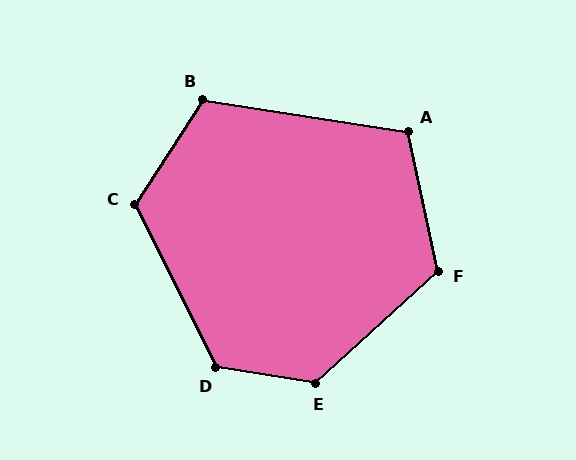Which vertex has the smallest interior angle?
A, at approximately 111 degrees.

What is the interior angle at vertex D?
Approximately 125 degrees (obtuse).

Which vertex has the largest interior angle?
E, at approximately 129 degrees.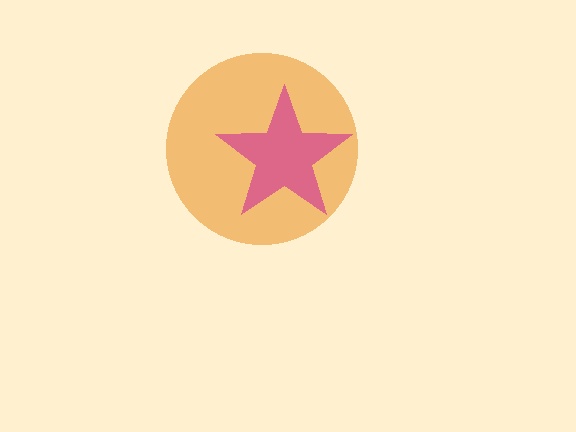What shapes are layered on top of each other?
The layered shapes are: an orange circle, a magenta star.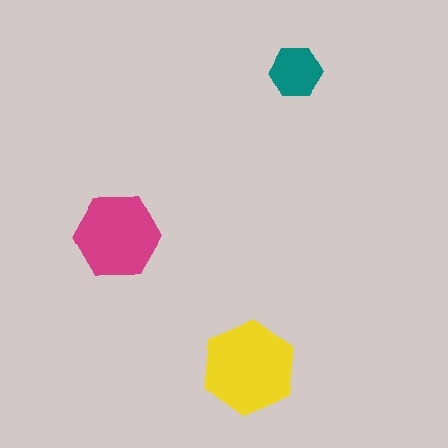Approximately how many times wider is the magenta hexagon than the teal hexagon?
About 1.5 times wider.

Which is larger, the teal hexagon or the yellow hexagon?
The yellow one.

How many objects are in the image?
There are 3 objects in the image.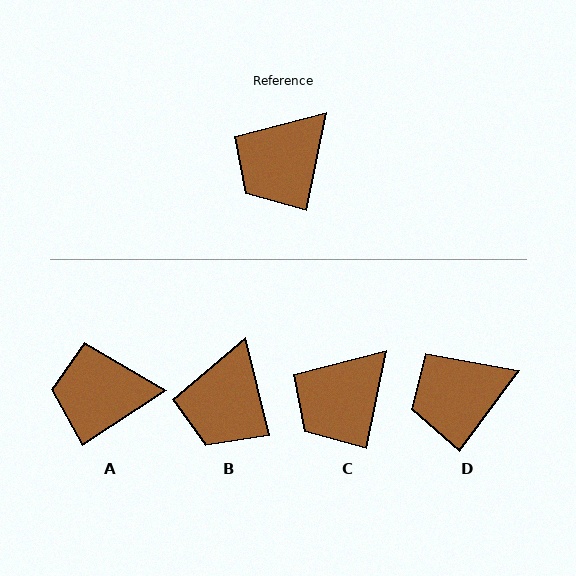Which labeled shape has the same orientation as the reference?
C.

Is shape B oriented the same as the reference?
No, it is off by about 25 degrees.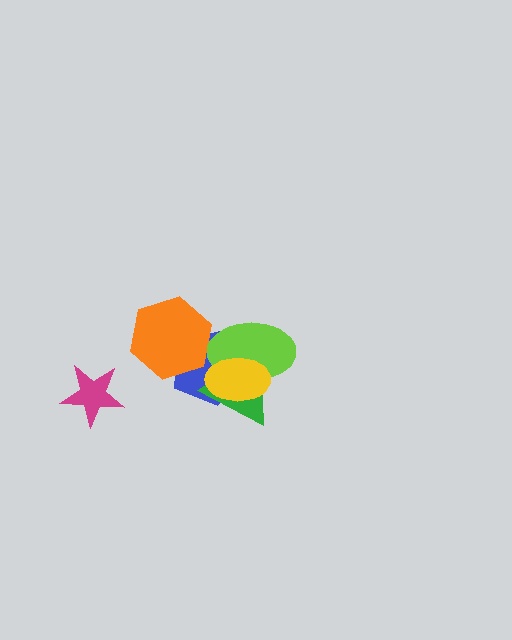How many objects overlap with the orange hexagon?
1 object overlaps with the orange hexagon.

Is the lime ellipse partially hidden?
Yes, it is partially covered by another shape.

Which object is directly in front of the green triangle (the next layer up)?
The lime ellipse is directly in front of the green triangle.